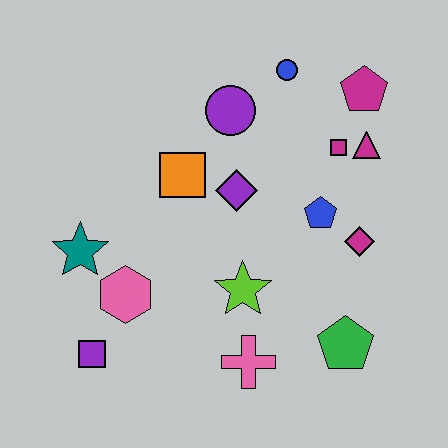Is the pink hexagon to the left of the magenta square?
Yes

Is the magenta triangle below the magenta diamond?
No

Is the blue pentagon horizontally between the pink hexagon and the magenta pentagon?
Yes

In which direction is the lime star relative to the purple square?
The lime star is to the right of the purple square.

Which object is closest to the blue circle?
The purple circle is closest to the blue circle.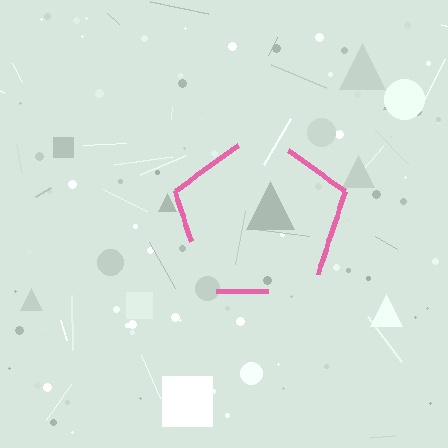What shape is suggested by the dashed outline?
The dashed outline suggests a pentagon.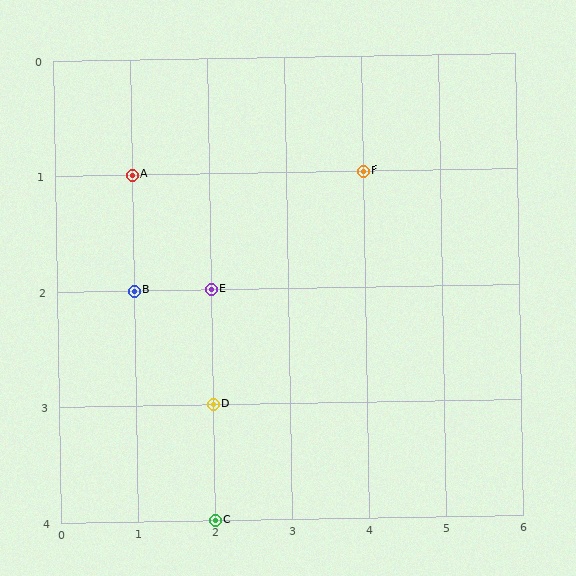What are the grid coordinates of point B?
Point B is at grid coordinates (1, 2).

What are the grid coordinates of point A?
Point A is at grid coordinates (1, 1).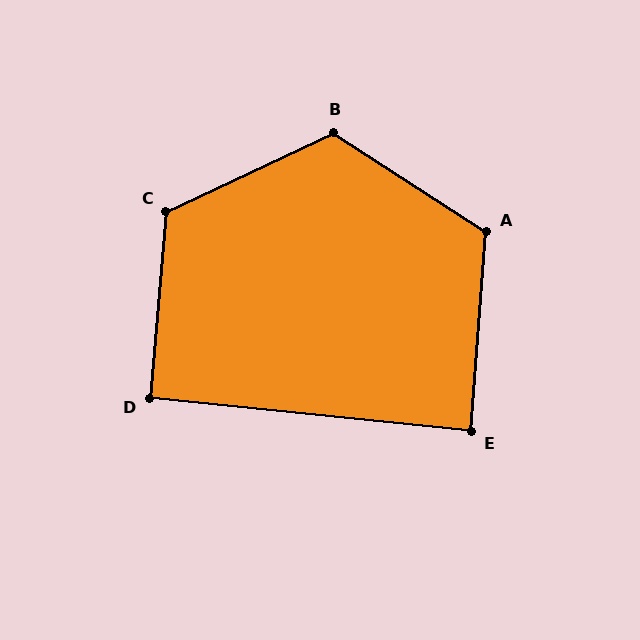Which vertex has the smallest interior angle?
E, at approximately 88 degrees.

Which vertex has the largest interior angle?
B, at approximately 122 degrees.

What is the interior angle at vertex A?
Approximately 119 degrees (obtuse).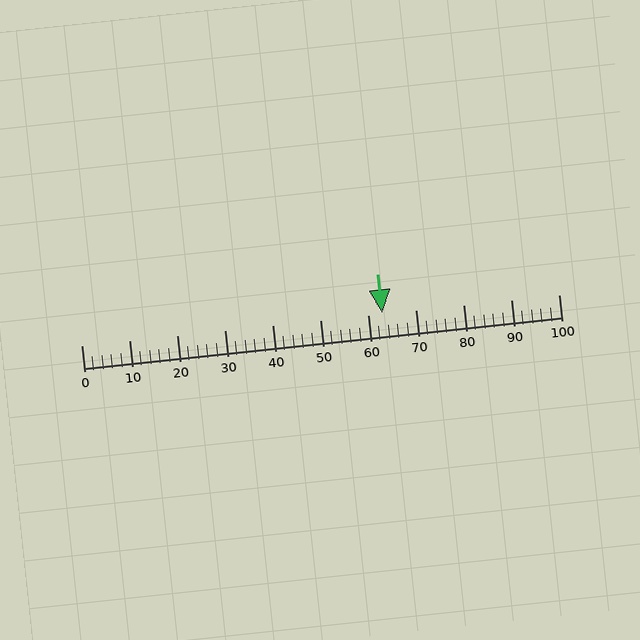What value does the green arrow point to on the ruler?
The green arrow points to approximately 63.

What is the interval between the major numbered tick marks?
The major tick marks are spaced 10 units apart.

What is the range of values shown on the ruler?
The ruler shows values from 0 to 100.